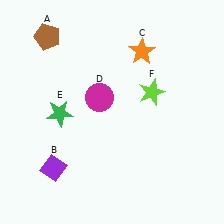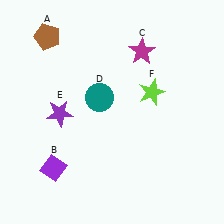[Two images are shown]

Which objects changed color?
C changed from orange to magenta. D changed from magenta to teal. E changed from green to purple.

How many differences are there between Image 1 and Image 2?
There are 3 differences between the two images.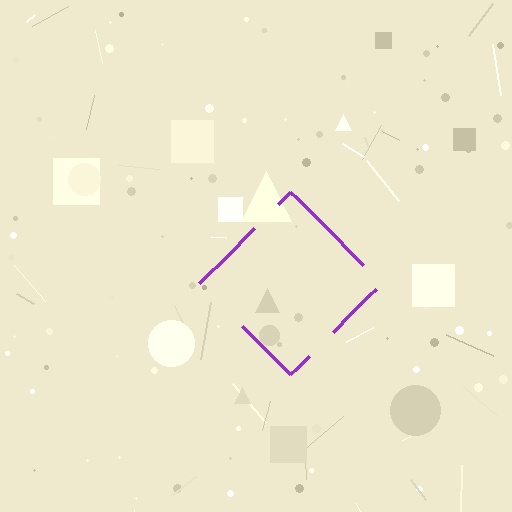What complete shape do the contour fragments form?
The contour fragments form a diamond.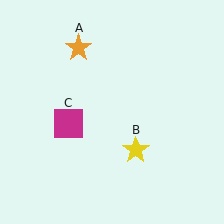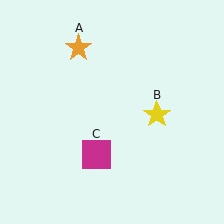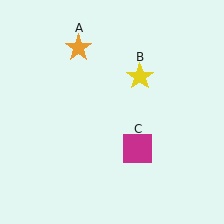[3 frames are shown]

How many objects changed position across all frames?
2 objects changed position: yellow star (object B), magenta square (object C).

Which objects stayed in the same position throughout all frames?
Orange star (object A) remained stationary.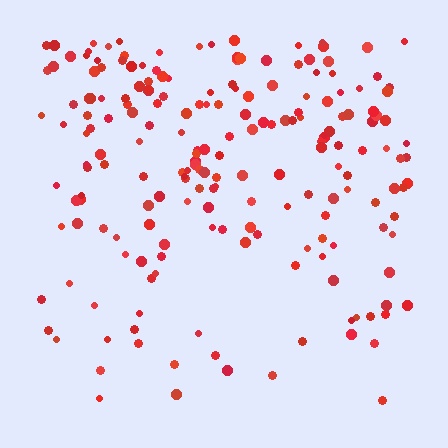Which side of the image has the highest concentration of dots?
The top.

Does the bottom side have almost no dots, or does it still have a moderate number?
Still a moderate number, just noticeably fewer than the top.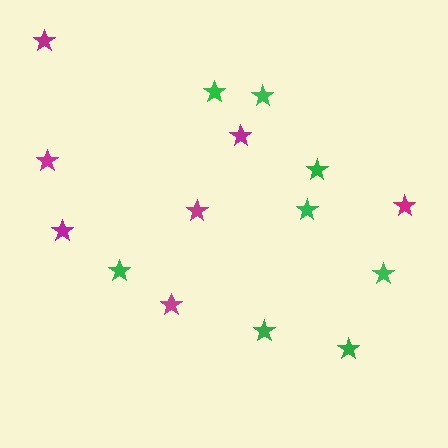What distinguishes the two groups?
There are 2 groups: one group of green stars (8) and one group of magenta stars (7).